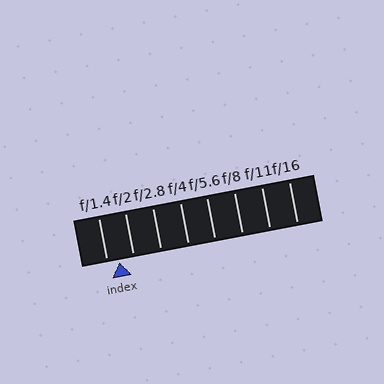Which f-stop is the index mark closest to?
The index mark is closest to f/1.4.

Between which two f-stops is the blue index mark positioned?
The index mark is between f/1.4 and f/2.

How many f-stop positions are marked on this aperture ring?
There are 8 f-stop positions marked.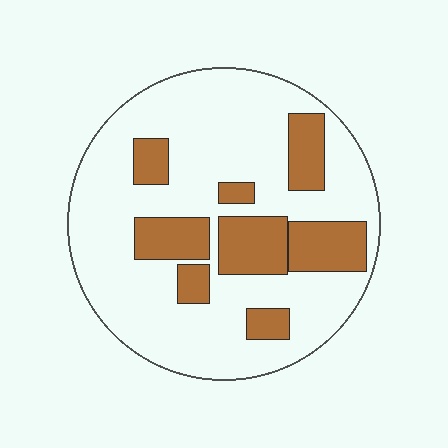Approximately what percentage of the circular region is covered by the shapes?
Approximately 25%.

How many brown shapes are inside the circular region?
8.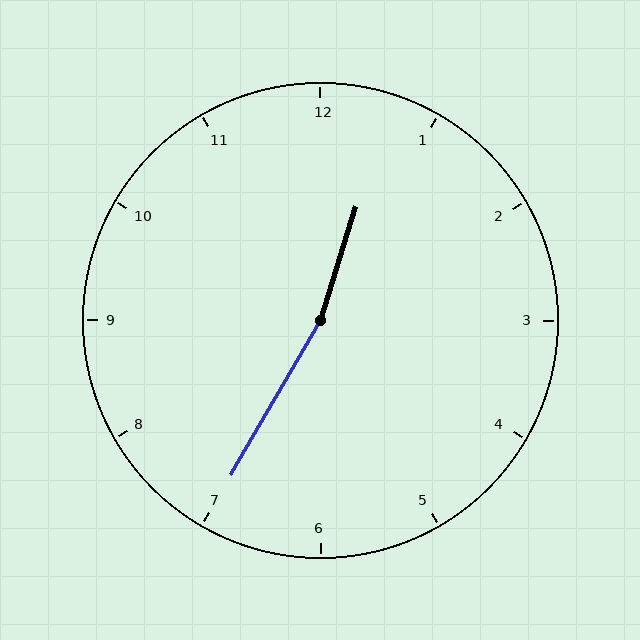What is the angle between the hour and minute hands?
Approximately 168 degrees.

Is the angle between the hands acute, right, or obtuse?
It is obtuse.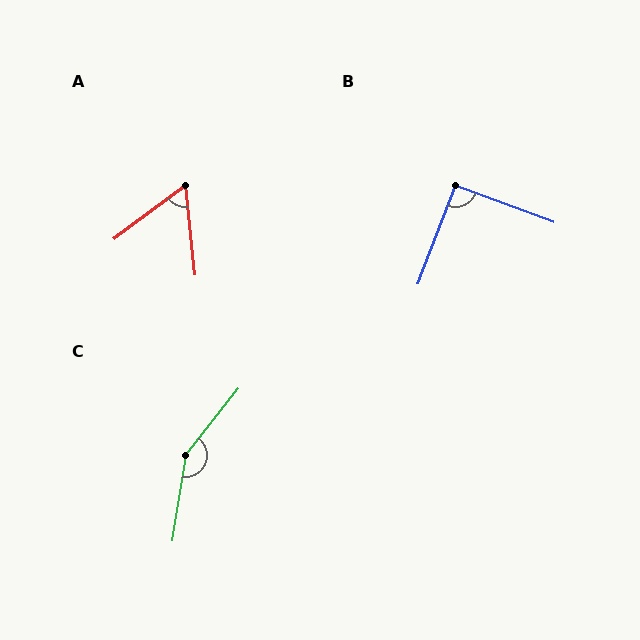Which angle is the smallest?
A, at approximately 59 degrees.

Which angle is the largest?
C, at approximately 150 degrees.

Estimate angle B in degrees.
Approximately 91 degrees.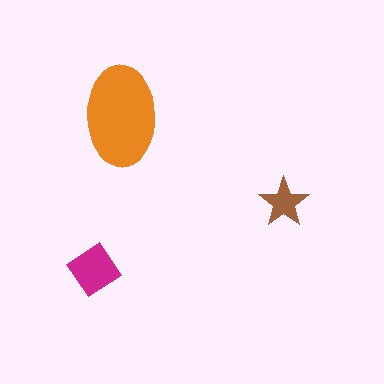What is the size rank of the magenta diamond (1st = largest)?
2nd.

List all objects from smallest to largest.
The brown star, the magenta diamond, the orange ellipse.